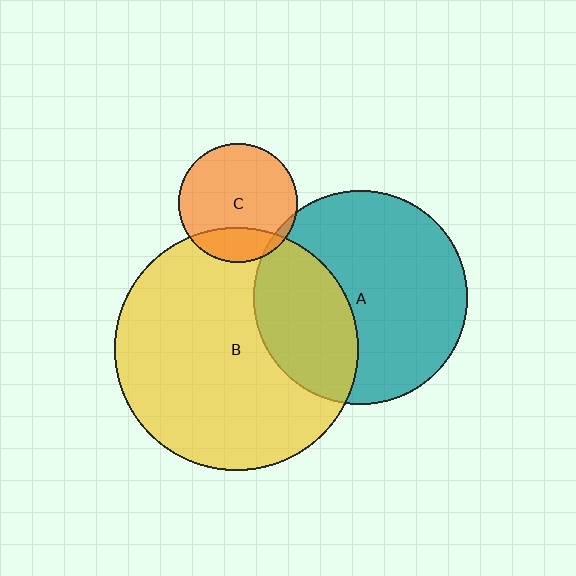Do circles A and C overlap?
Yes.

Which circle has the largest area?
Circle B (yellow).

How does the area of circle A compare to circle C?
Approximately 3.2 times.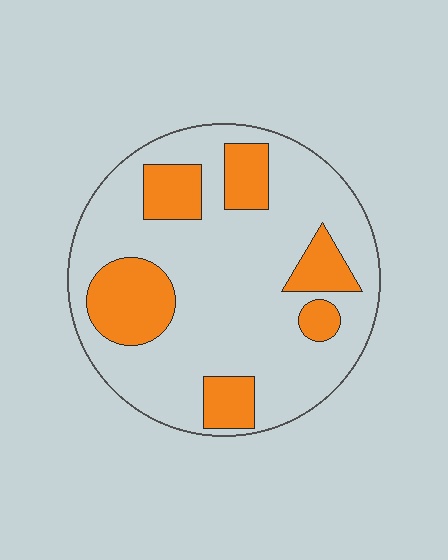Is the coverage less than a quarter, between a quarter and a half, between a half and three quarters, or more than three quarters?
Between a quarter and a half.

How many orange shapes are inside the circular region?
6.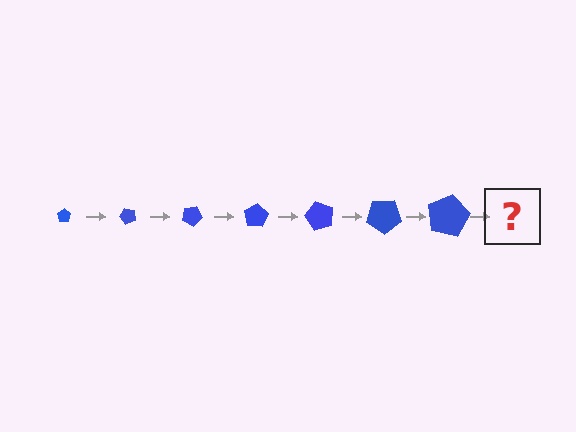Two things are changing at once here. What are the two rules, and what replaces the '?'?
The two rules are that the pentagon grows larger each step and it rotates 50 degrees each step. The '?' should be a pentagon, larger than the previous one and rotated 350 degrees from the start.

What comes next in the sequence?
The next element should be a pentagon, larger than the previous one and rotated 350 degrees from the start.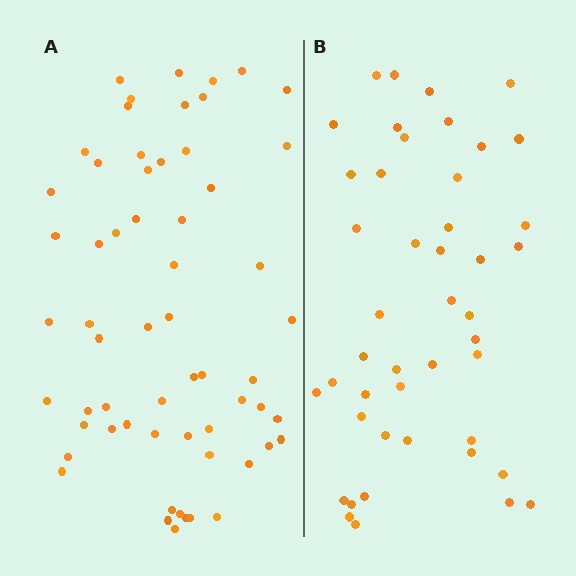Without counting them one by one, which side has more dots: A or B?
Region A (the left region) has more dots.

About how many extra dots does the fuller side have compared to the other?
Region A has approximately 15 more dots than region B.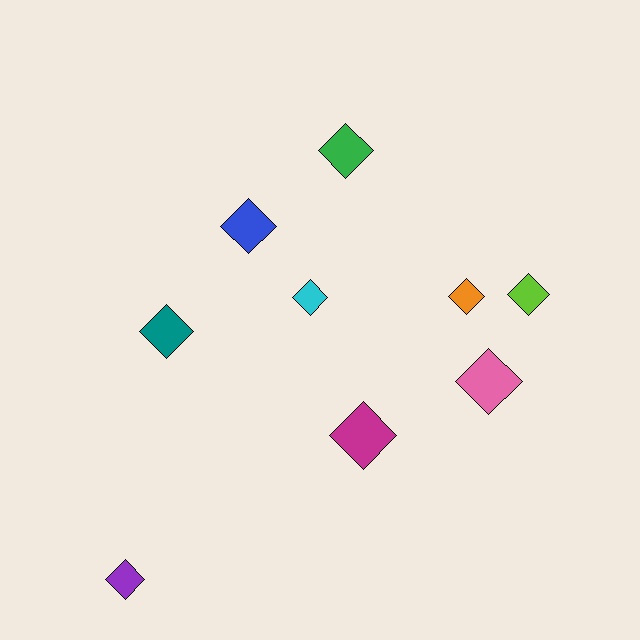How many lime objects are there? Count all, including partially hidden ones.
There is 1 lime object.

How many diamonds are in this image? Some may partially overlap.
There are 9 diamonds.